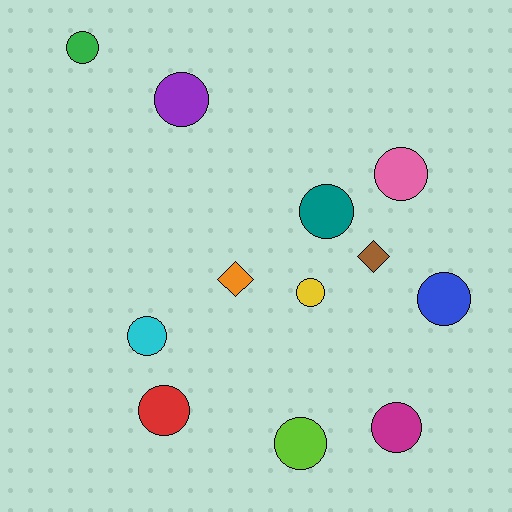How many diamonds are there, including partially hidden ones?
There are 2 diamonds.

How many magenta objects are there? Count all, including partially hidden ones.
There is 1 magenta object.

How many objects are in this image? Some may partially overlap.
There are 12 objects.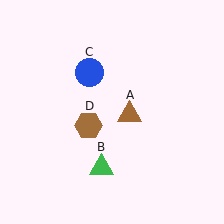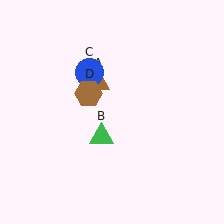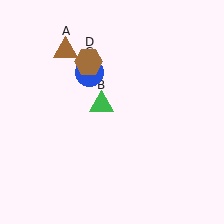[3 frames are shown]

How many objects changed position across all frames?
3 objects changed position: brown triangle (object A), green triangle (object B), brown hexagon (object D).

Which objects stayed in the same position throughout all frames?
Blue circle (object C) remained stationary.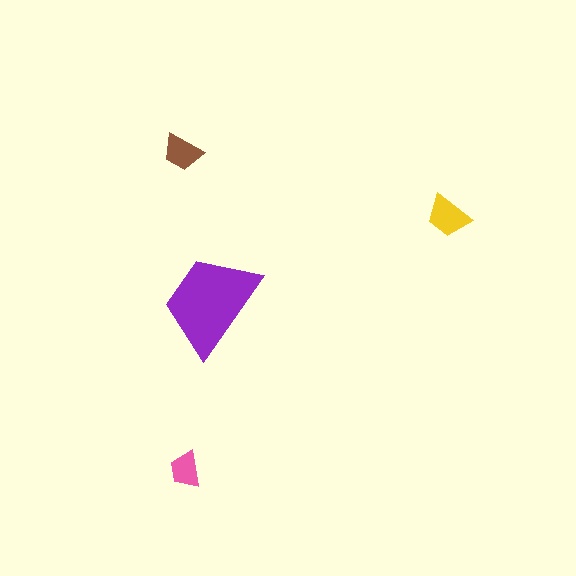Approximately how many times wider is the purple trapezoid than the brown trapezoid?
About 2.5 times wider.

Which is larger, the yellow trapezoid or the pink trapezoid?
The yellow one.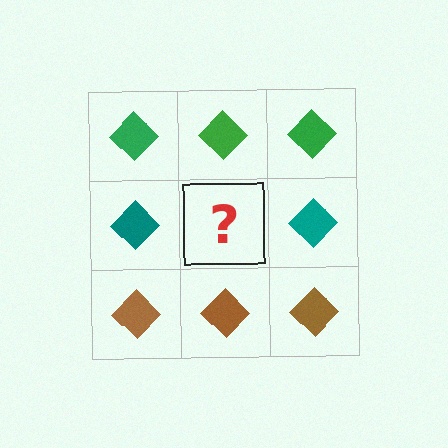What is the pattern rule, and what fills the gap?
The rule is that each row has a consistent color. The gap should be filled with a teal diamond.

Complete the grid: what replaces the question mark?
The question mark should be replaced with a teal diamond.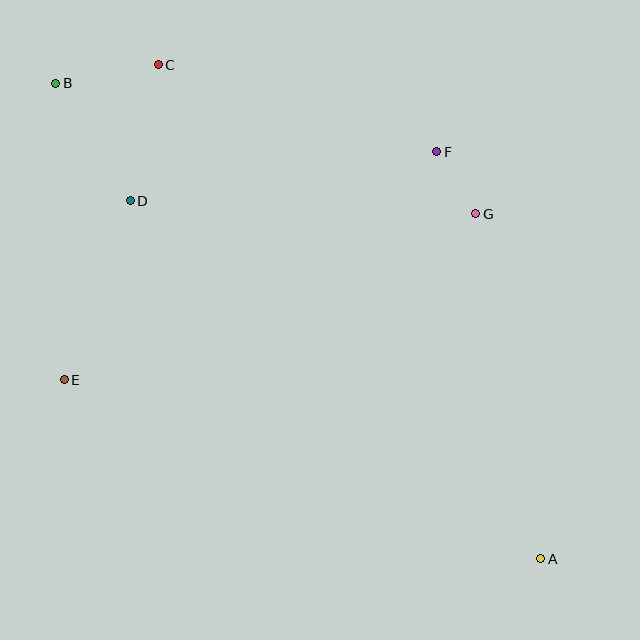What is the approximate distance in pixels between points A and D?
The distance between A and D is approximately 544 pixels.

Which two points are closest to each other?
Points F and G are closest to each other.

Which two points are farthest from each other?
Points A and B are farthest from each other.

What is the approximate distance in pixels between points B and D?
The distance between B and D is approximately 139 pixels.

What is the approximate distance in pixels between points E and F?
The distance between E and F is approximately 436 pixels.